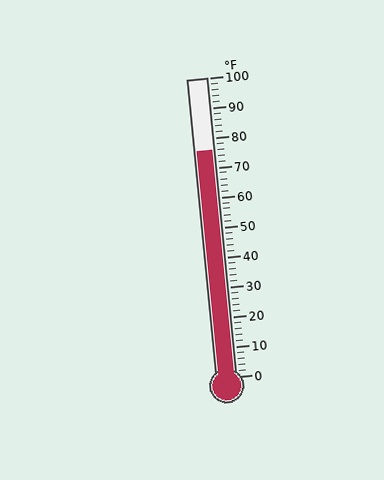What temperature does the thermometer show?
The thermometer shows approximately 76°F.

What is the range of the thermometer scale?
The thermometer scale ranges from 0°F to 100°F.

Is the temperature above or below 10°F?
The temperature is above 10°F.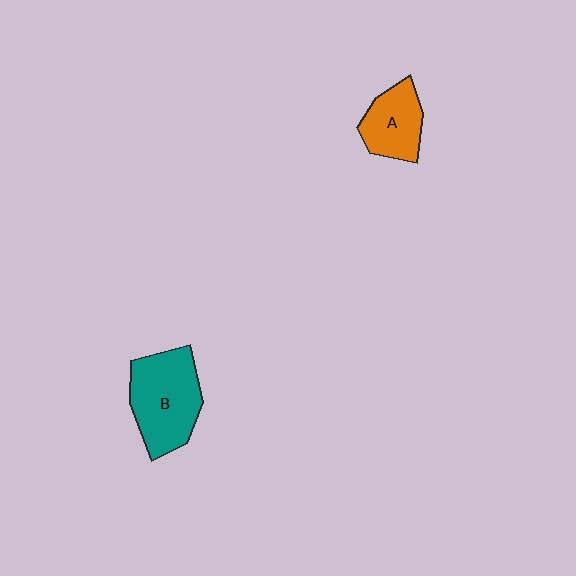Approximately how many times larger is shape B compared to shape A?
Approximately 1.6 times.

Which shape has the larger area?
Shape B (teal).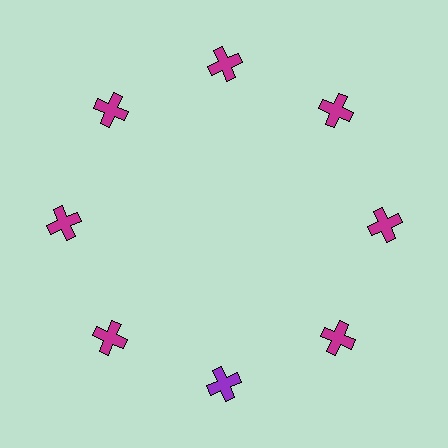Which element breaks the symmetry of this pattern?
The purple cross at roughly the 6 o'clock position breaks the symmetry. All other shapes are magenta crosses.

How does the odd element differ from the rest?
It has a different color: purple instead of magenta.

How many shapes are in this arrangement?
There are 8 shapes arranged in a ring pattern.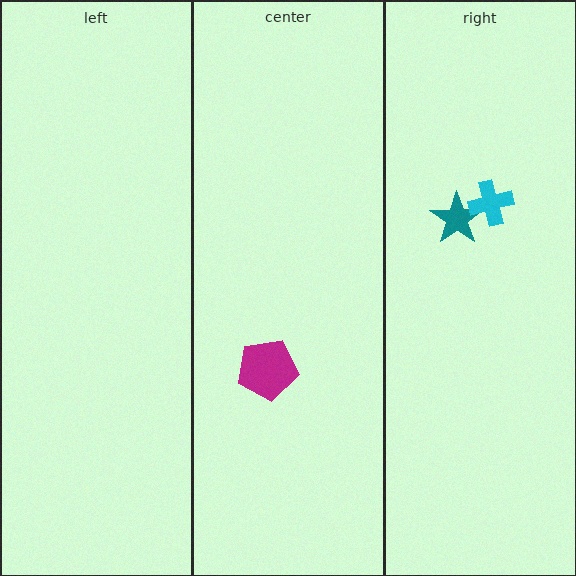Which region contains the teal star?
The right region.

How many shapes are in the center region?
1.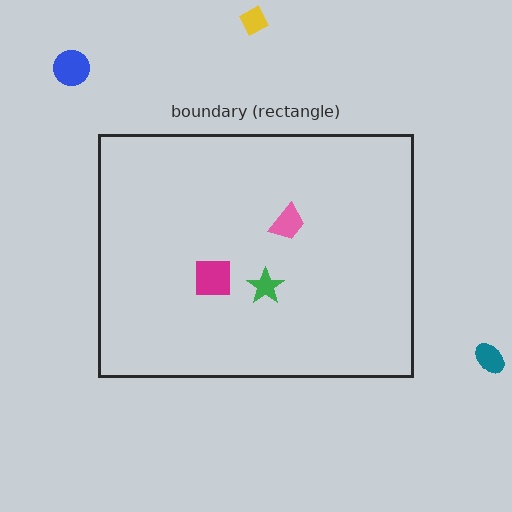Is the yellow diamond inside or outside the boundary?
Outside.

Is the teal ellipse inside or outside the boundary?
Outside.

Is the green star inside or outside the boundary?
Inside.